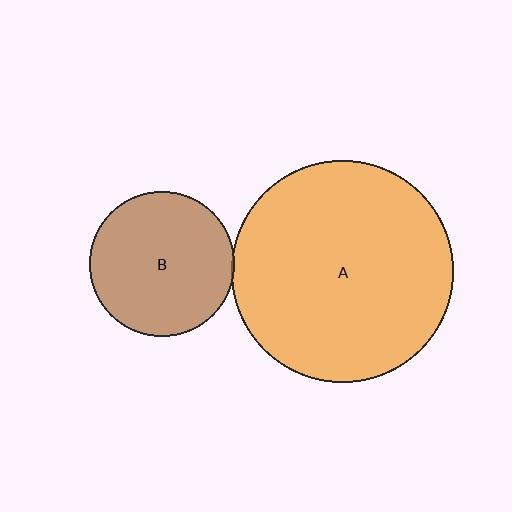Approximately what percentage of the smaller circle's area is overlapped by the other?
Approximately 5%.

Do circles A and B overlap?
Yes.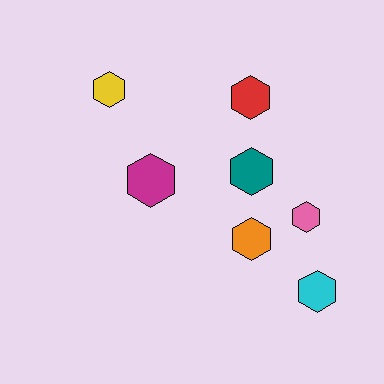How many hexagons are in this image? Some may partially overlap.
There are 7 hexagons.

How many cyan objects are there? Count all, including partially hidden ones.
There is 1 cyan object.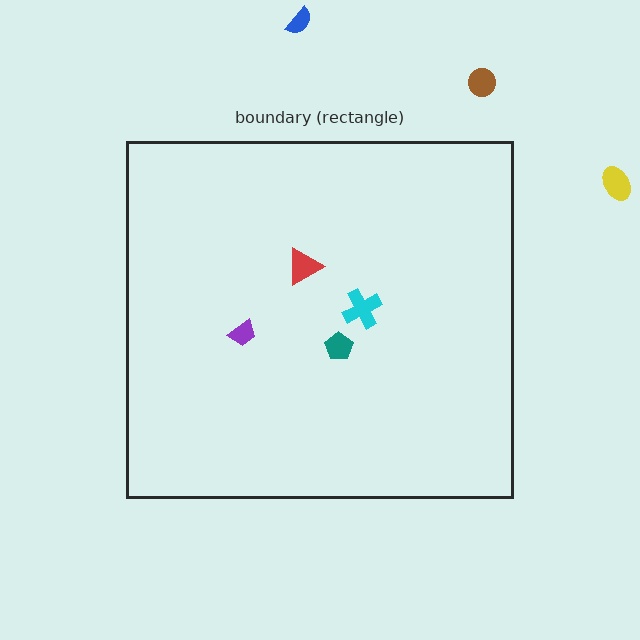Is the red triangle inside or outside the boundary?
Inside.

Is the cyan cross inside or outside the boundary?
Inside.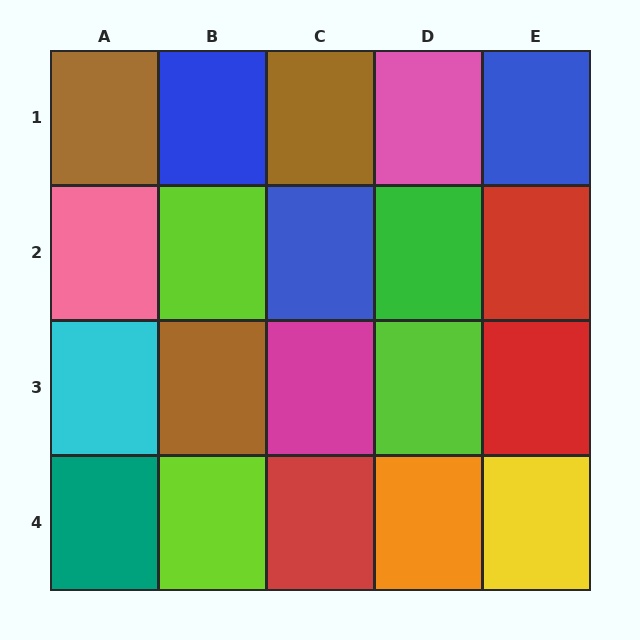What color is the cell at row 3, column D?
Lime.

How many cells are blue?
3 cells are blue.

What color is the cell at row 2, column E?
Red.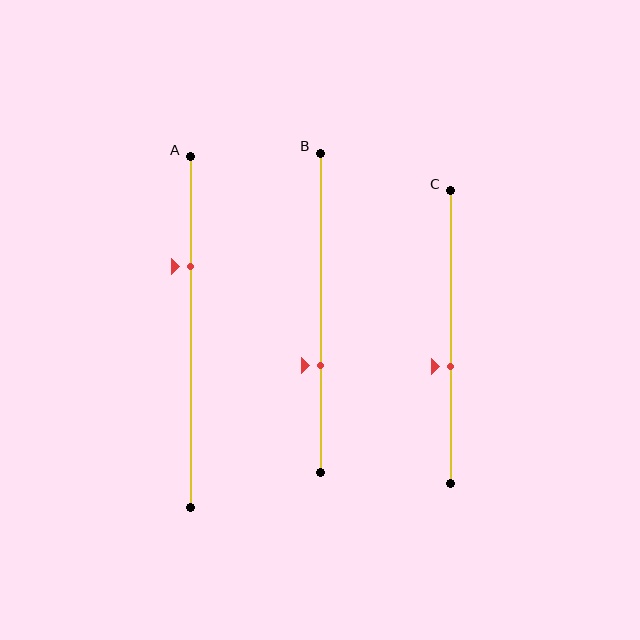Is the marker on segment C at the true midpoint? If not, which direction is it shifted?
No, the marker on segment C is shifted downward by about 10% of the segment length.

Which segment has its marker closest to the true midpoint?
Segment C has its marker closest to the true midpoint.